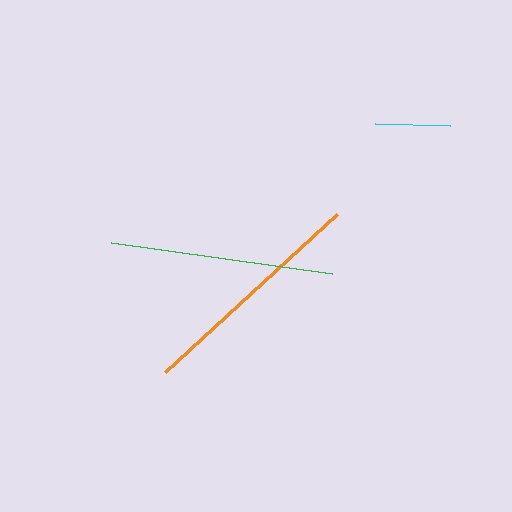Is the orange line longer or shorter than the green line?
The orange line is longer than the green line.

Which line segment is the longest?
The orange line is the longest at approximately 234 pixels.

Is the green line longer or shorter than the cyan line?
The green line is longer than the cyan line.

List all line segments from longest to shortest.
From longest to shortest: orange, green, cyan.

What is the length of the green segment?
The green segment is approximately 224 pixels long.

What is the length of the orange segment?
The orange segment is approximately 234 pixels long.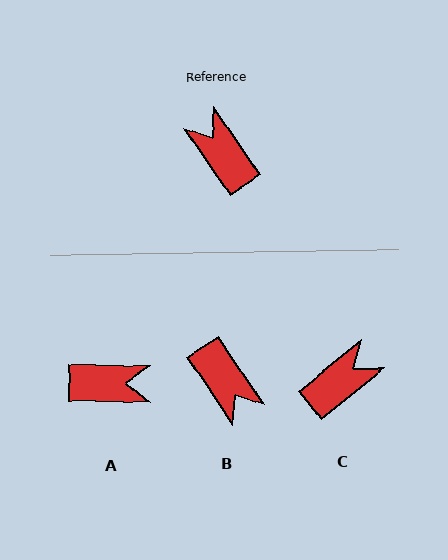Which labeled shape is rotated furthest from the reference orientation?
B, about 179 degrees away.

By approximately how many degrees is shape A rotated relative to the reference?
Approximately 126 degrees clockwise.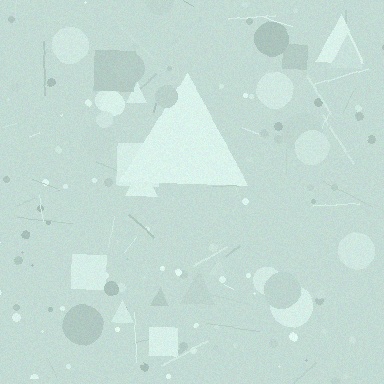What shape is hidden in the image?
A triangle is hidden in the image.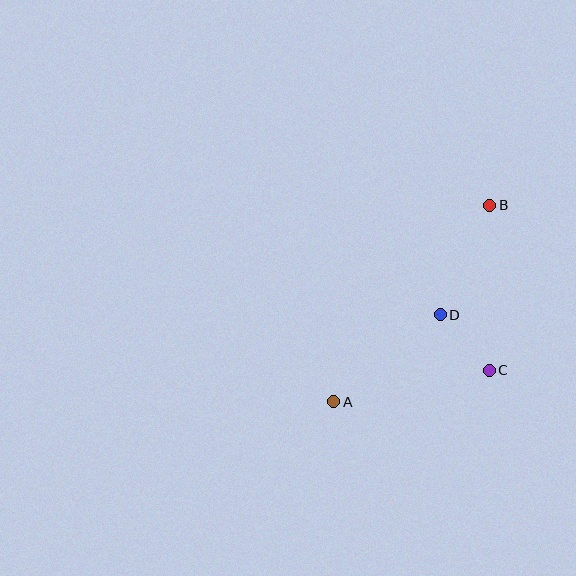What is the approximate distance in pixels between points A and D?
The distance between A and D is approximately 138 pixels.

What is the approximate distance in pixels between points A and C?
The distance between A and C is approximately 159 pixels.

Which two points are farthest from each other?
Points A and B are farthest from each other.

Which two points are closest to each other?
Points C and D are closest to each other.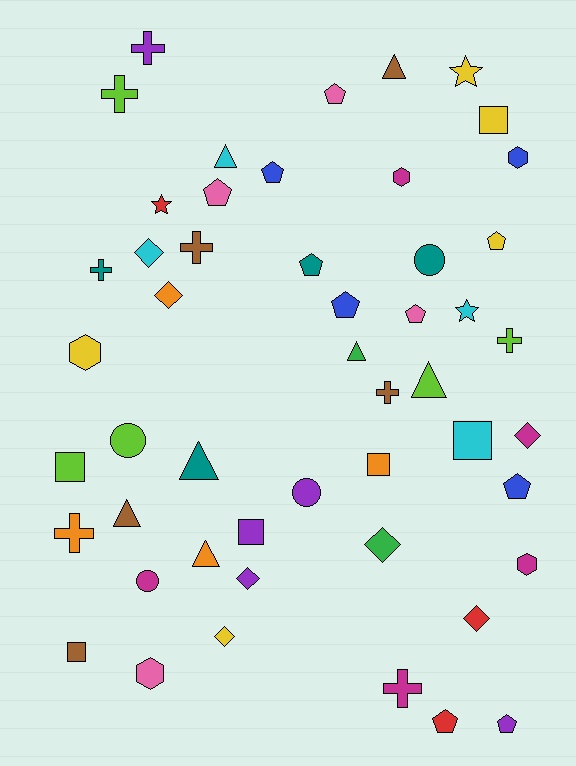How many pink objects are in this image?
There are 4 pink objects.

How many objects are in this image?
There are 50 objects.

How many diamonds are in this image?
There are 7 diamonds.